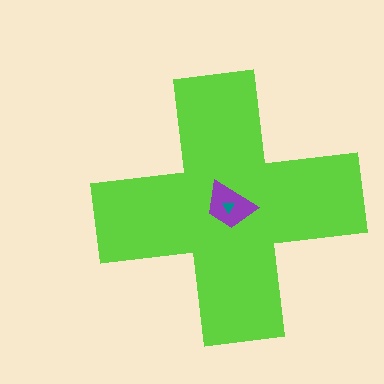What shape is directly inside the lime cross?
The purple trapezoid.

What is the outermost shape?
The lime cross.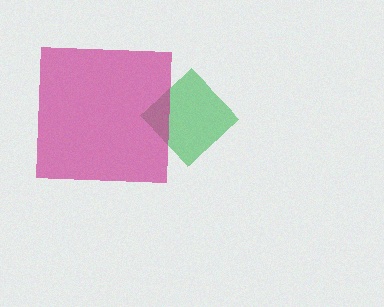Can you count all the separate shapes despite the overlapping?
Yes, there are 2 separate shapes.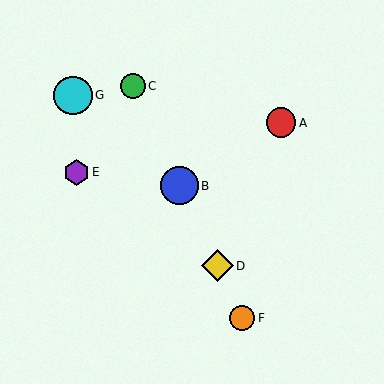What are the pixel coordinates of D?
Object D is at (217, 266).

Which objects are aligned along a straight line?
Objects B, C, D, F are aligned along a straight line.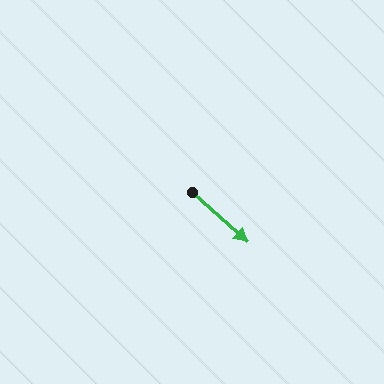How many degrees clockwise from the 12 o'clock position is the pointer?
Approximately 132 degrees.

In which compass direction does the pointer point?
Southeast.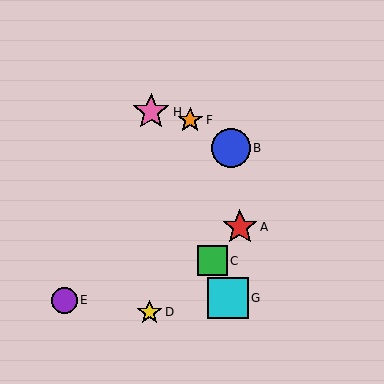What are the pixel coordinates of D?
Object D is at (150, 312).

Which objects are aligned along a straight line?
Objects C, G, H are aligned along a straight line.